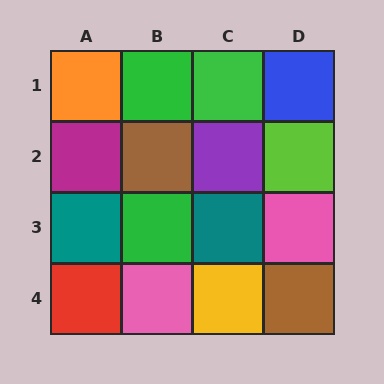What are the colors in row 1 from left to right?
Orange, green, green, blue.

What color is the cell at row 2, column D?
Lime.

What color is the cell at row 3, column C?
Teal.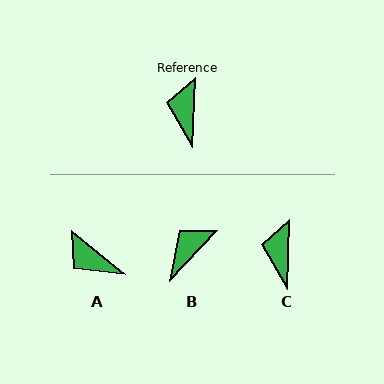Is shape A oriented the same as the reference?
No, it is off by about 53 degrees.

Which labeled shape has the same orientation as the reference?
C.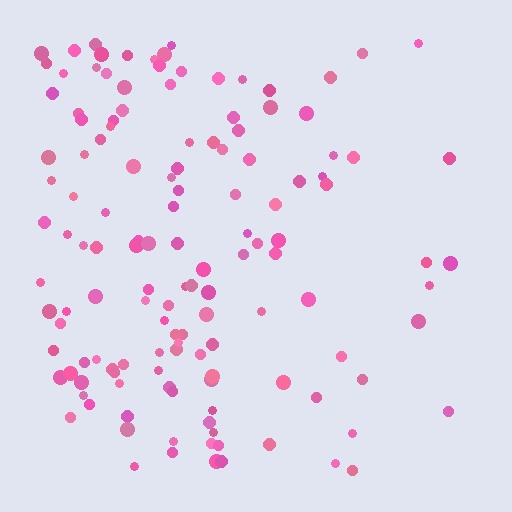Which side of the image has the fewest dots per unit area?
The right.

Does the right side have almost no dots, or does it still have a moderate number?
Still a moderate number, just noticeably fewer than the left.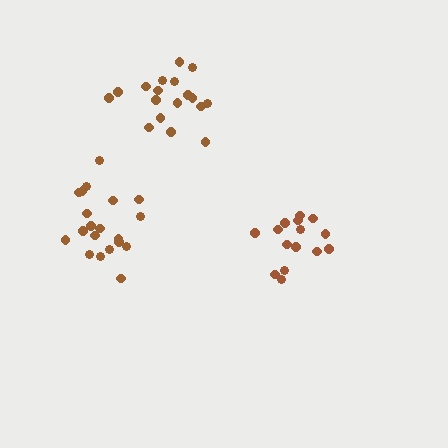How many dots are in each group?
Group 1: 15 dots, Group 2: 20 dots, Group 3: 18 dots (53 total).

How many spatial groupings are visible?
There are 3 spatial groupings.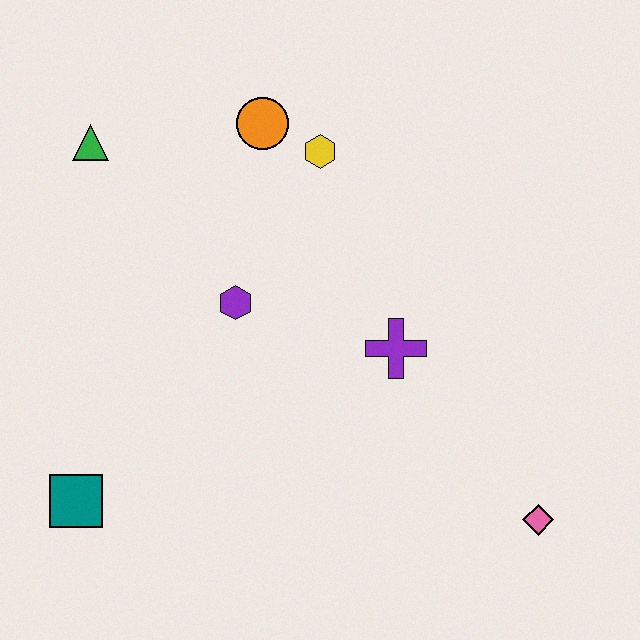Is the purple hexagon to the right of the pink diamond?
No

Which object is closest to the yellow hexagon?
The orange circle is closest to the yellow hexagon.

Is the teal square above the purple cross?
No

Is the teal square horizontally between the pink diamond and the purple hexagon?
No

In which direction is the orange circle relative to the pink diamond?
The orange circle is above the pink diamond.